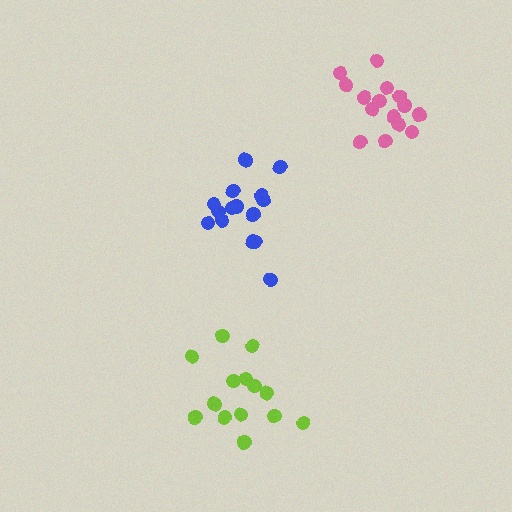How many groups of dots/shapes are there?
There are 3 groups.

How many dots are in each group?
Group 1: 15 dots, Group 2: 15 dots, Group 3: 14 dots (44 total).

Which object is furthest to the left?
The lime cluster is leftmost.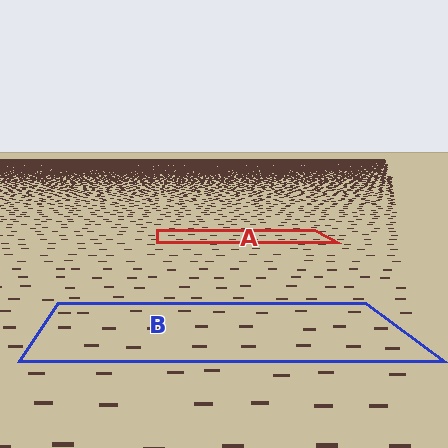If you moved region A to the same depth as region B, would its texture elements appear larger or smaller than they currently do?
They would appear larger. At a closer depth, the same texture elements are projected at a bigger on-screen size.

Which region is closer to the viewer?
Region B is closer. The texture elements there are larger and more spread out.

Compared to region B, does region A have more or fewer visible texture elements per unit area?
Region A has more texture elements per unit area — they are packed more densely because it is farther away.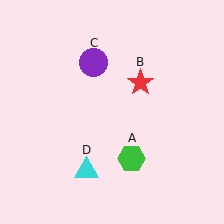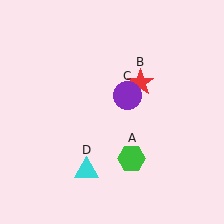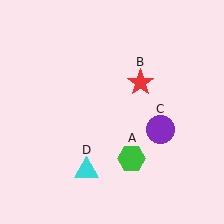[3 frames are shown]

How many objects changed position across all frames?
1 object changed position: purple circle (object C).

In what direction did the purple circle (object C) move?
The purple circle (object C) moved down and to the right.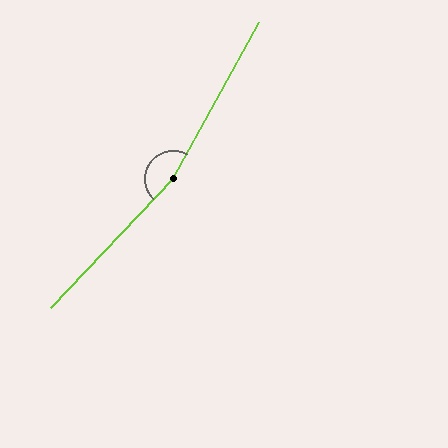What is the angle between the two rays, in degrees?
Approximately 166 degrees.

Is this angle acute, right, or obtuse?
It is obtuse.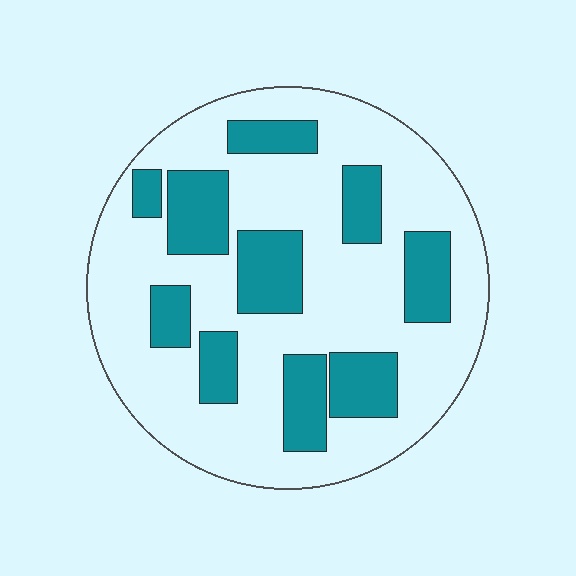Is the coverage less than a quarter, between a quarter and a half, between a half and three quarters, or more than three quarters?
Between a quarter and a half.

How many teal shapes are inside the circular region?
10.